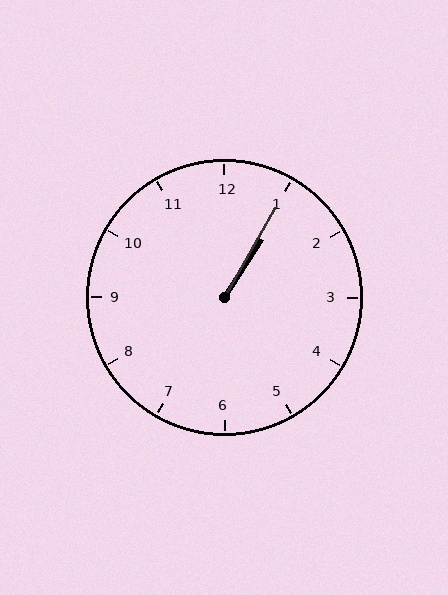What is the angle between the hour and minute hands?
Approximately 2 degrees.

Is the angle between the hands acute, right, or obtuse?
It is acute.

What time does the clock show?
1:05.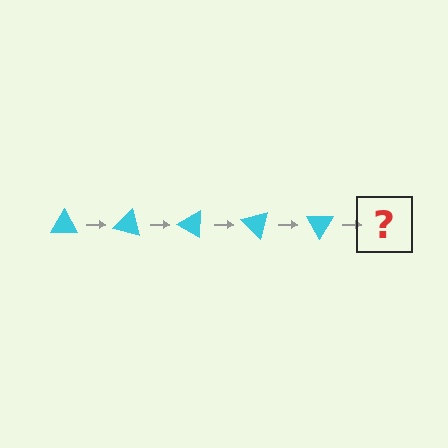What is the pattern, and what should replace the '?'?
The pattern is that the triangle rotates 15 degrees each step. The '?' should be a cyan triangle rotated 75 degrees.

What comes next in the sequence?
The next element should be a cyan triangle rotated 75 degrees.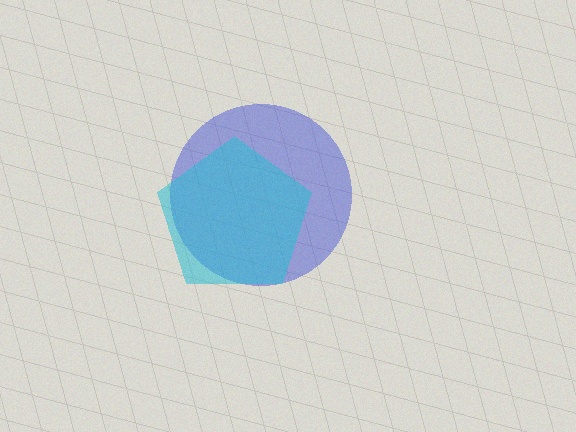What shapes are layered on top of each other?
The layered shapes are: a blue circle, a cyan pentagon.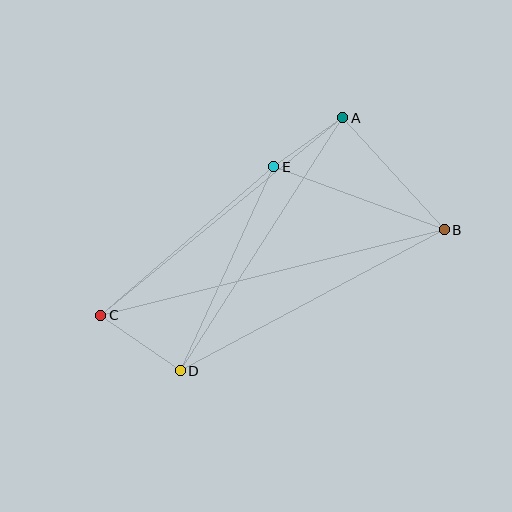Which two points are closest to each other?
Points A and E are closest to each other.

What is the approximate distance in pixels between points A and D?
The distance between A and D is approximately 301 pixels.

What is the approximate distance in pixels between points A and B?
The distance between A and B is approximately 151 pixels.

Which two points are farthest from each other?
Points B and C are farthest from each other.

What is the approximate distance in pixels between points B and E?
The distance between B and E is approximately 182 pixels.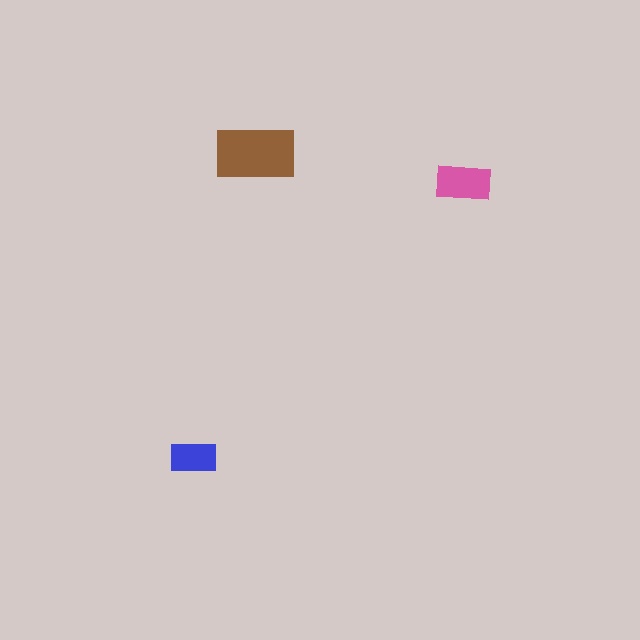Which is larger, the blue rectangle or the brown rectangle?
The brown one.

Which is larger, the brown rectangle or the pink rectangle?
The brown one.